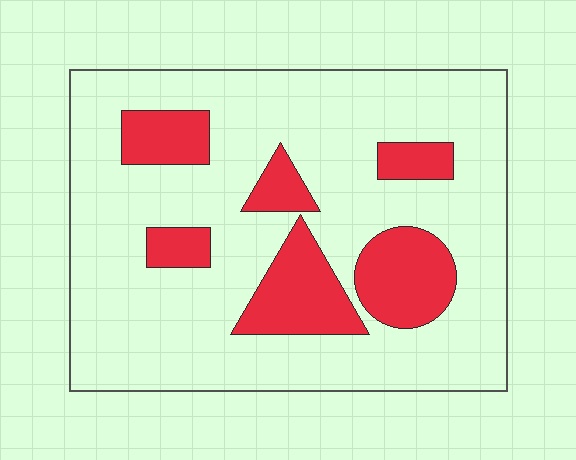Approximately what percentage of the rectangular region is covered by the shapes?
Approximately 20%.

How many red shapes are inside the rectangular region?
6.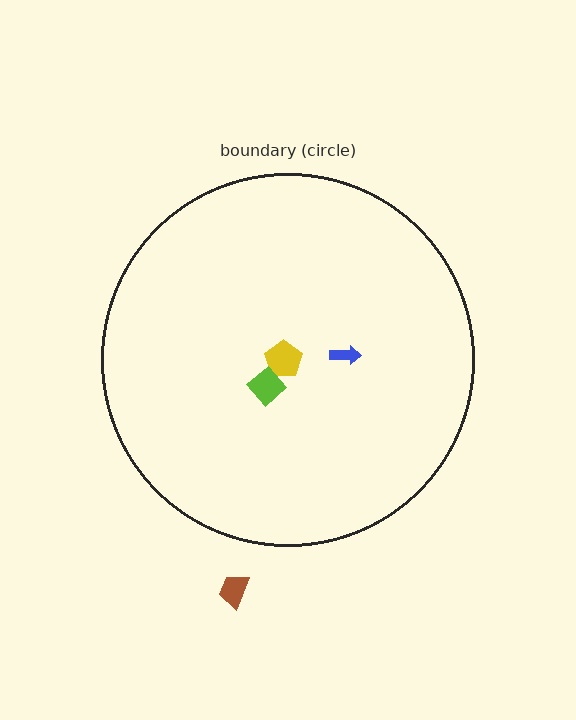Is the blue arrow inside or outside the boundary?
Inside.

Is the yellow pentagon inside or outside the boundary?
Inside.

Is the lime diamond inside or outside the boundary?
Inside.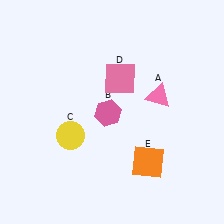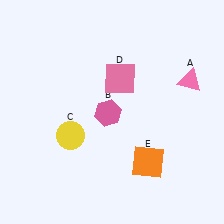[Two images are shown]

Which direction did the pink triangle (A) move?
The pink triangle (A) moved right.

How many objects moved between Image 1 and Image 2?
1 object moved between the two images.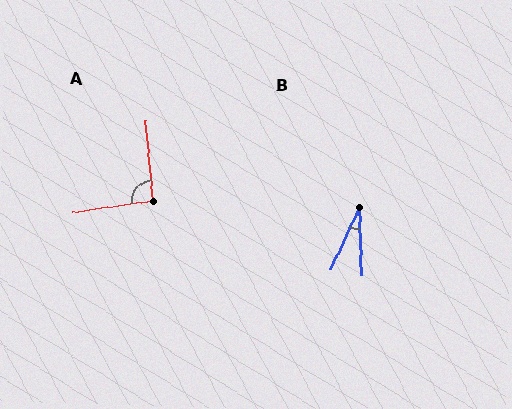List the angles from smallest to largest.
B (26°), A (93°).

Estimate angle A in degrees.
Approximately 93 degrees.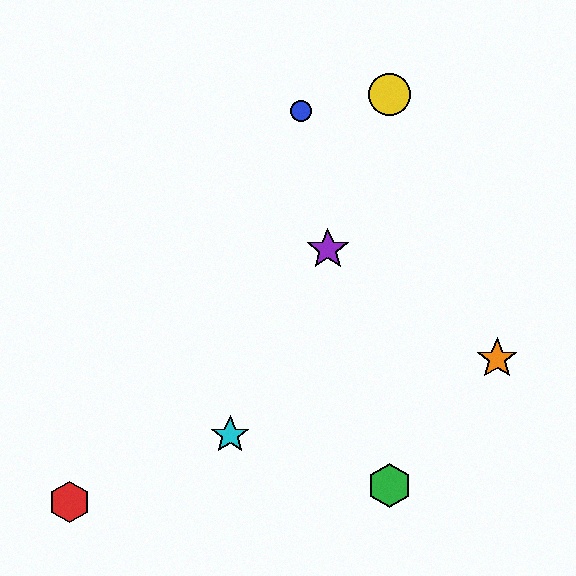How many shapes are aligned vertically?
2 shapes (the green hexagon, the yellow circle) are aligned vertically.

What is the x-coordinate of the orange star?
The orange star is at x≈497.